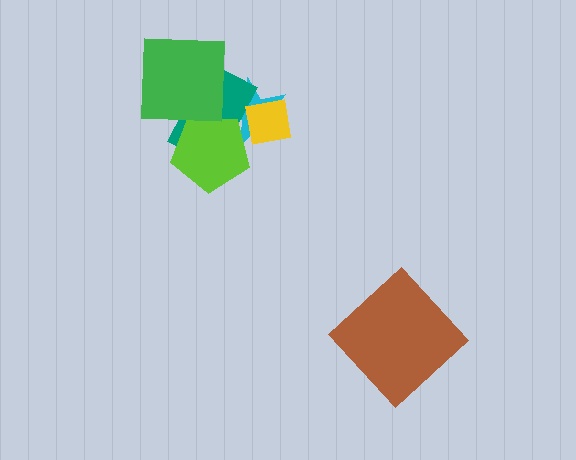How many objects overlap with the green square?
1 object overlaps with the green square.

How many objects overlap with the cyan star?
3 objects overlap with the cyan star.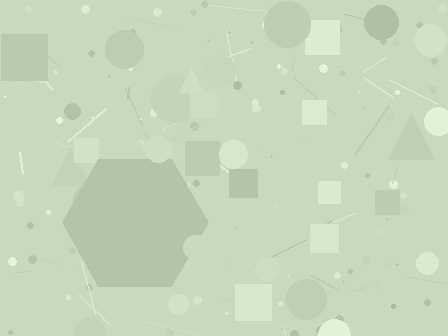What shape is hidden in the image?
A hexagon is hidden in the image.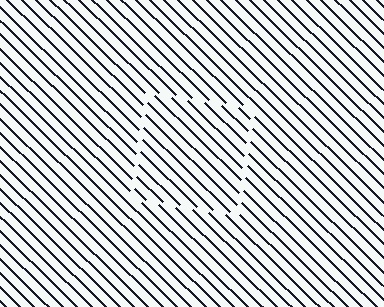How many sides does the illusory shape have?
4 sides — the line-ends trace a square.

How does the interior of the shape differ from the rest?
The interior of the shape contains the same grating, shifted by half a period — the contour is defined by the phase discontinuity where line-ends from the inner and outer gratings abut.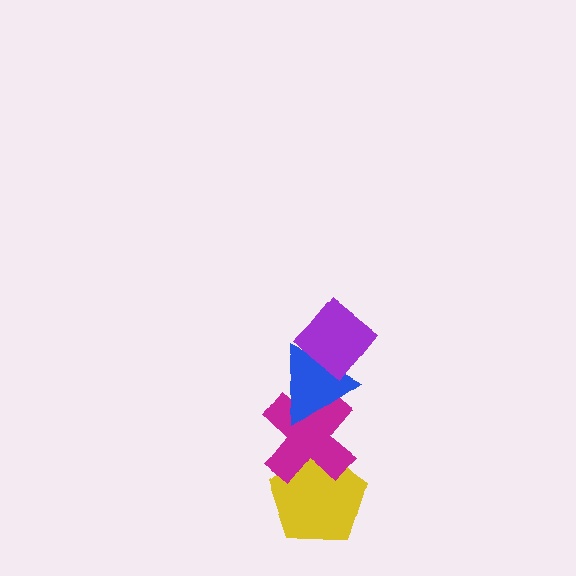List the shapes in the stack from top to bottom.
From top to bottom: the purple diamond, the blue triangle, the magenta cross, the yellow pentagon.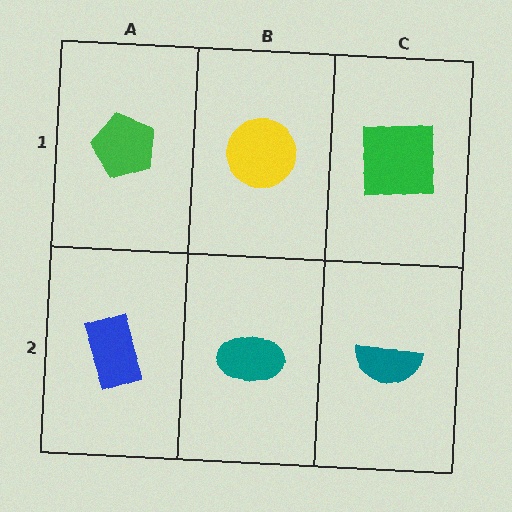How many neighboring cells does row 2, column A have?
2.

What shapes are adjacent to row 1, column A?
A blue rectangle (row 2, column A), a yellow circle (row 1, column B).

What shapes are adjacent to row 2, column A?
A green pentagon (row 1, column A), a teal ellipse (row 2, column B).